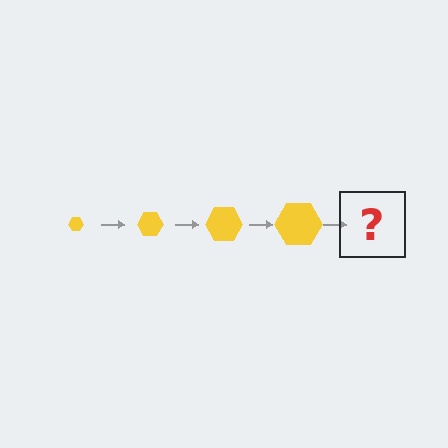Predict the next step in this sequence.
The next step is a yellow hexagon, larger than the previous one.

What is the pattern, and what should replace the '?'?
The pattern is that the hexagon gets progressively larger each step. The '?' should be a yellow hexagon, larger than the previous one.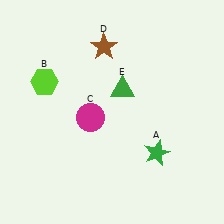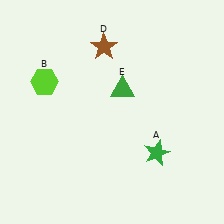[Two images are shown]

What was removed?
The magenta circle (C) was removed in Image 2.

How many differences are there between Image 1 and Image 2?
There is 1 difference between the two images.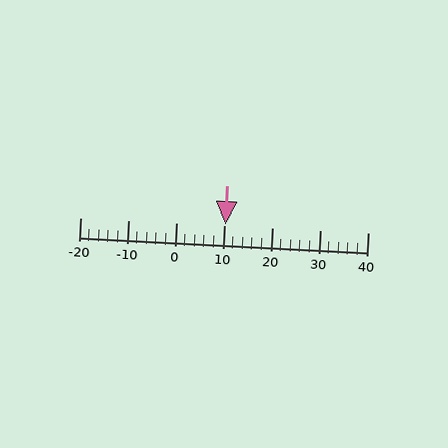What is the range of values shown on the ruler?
The ruler shows values from -20 to 40.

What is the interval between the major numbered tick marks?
The major tick marks are spaced 10 units apart.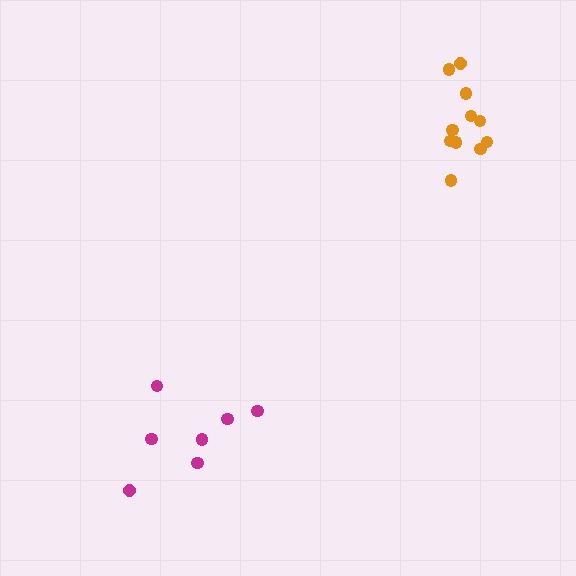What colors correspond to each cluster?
The clusters are colored: orange, magenta.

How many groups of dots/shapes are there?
There are 2 groups.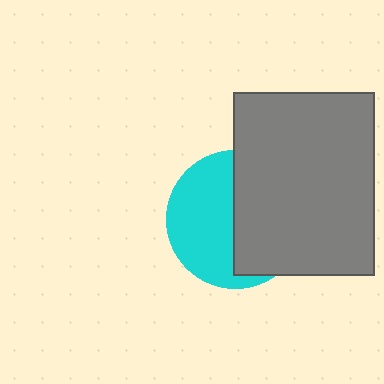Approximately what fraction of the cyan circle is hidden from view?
Roughly 49% of the cyan circle is hidden behind the gray rectangle.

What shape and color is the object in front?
The object in front is a gray rectangle.